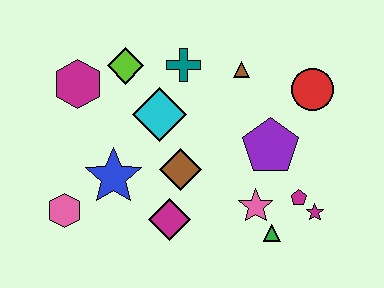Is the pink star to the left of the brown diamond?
No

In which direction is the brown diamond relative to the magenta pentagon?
The brown diamond is to the left of the magenta pentagon.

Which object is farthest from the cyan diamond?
The magenta star is farthest from the cyan diamond.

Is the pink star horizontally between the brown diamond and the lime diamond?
No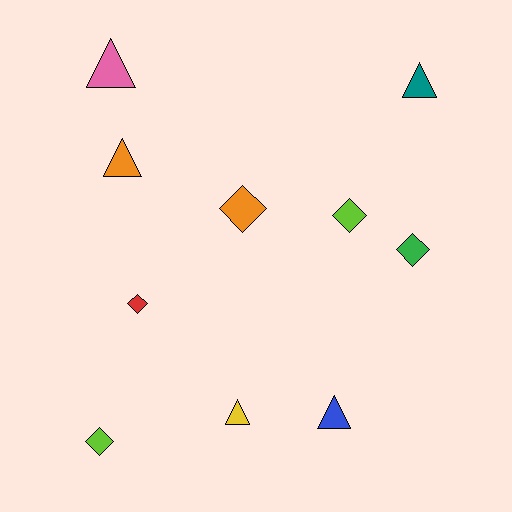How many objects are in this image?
There are 10 objects.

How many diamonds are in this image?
There are 5 diamonds.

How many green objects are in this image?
There is 1 green object.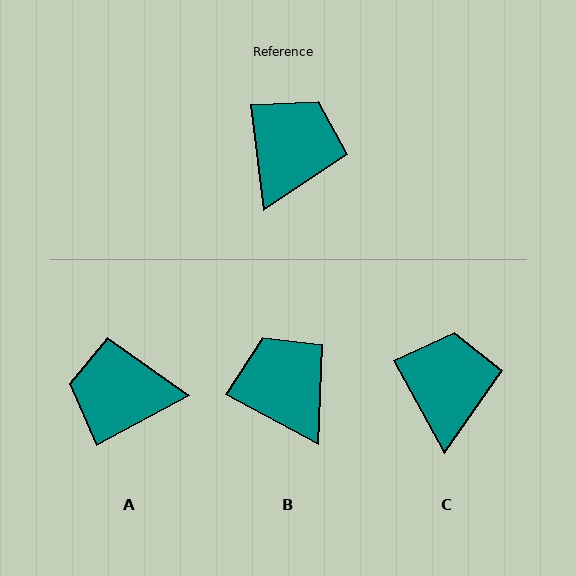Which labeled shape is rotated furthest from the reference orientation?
A, about 111 degrees away.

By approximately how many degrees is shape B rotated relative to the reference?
Approximately 55 degrees counter-clockwise.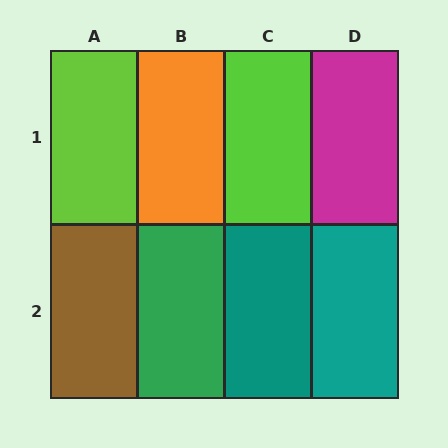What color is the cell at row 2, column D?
Teal.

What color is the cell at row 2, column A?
Brown.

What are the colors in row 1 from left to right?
Lime, orange, lime, magenta.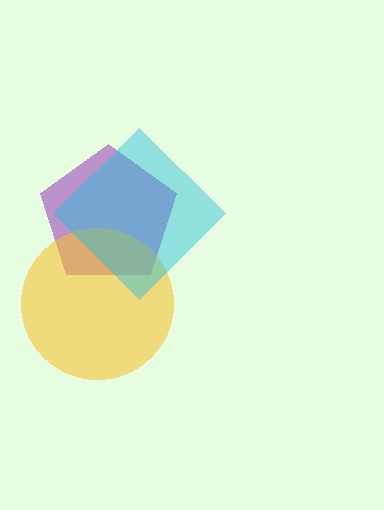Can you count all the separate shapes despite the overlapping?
Yes, there are 3 separate shapes.